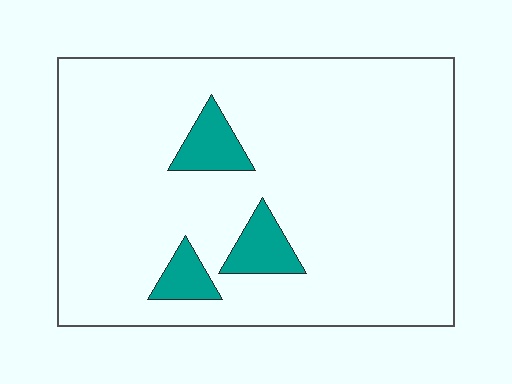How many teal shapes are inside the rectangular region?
3.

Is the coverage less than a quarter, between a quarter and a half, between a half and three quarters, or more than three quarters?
Less than a quarter.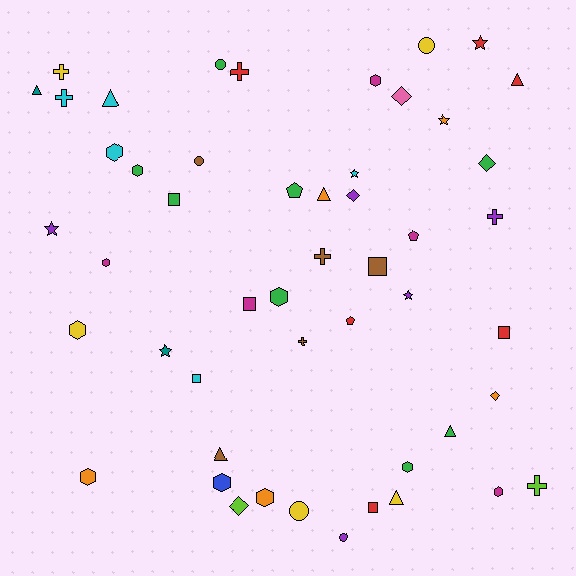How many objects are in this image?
There are 50 objects.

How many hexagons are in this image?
There are 11 hexagons.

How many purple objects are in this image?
There are 5 purple objects.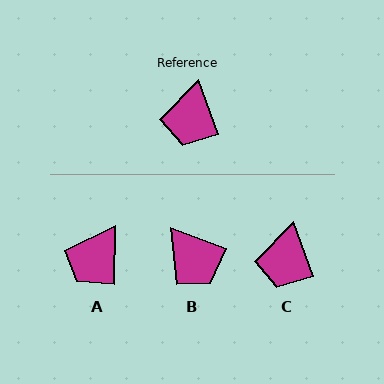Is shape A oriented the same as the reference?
No, it is off by about 21 degrees.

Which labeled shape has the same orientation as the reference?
C.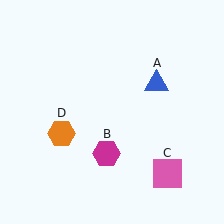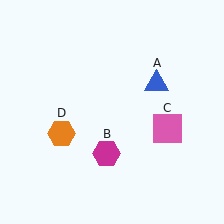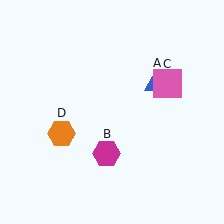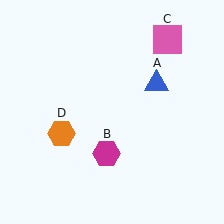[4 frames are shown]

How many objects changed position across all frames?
1 object changed position: pink square (object C).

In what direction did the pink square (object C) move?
The pink square (object C) moved up.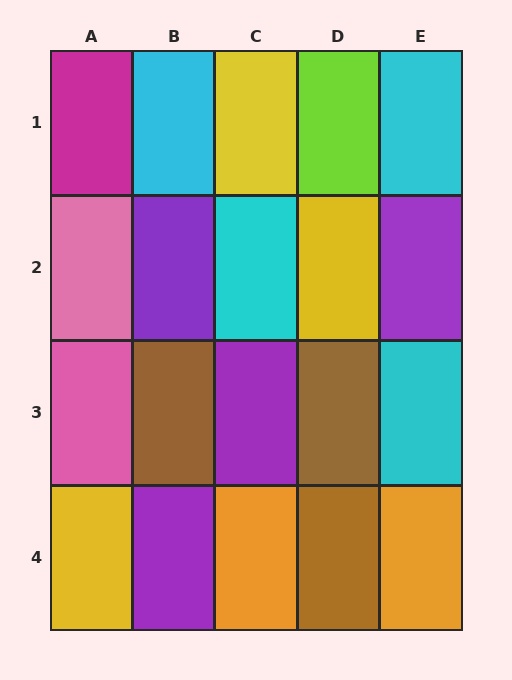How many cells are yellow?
3 cells are yellow.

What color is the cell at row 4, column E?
Orange.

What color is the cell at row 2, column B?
Purple.